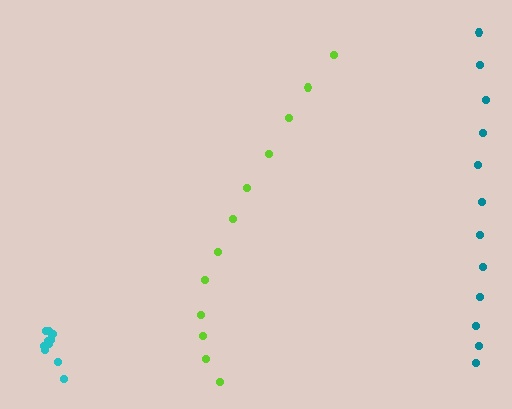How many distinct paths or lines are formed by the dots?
There are 3 distinct paths.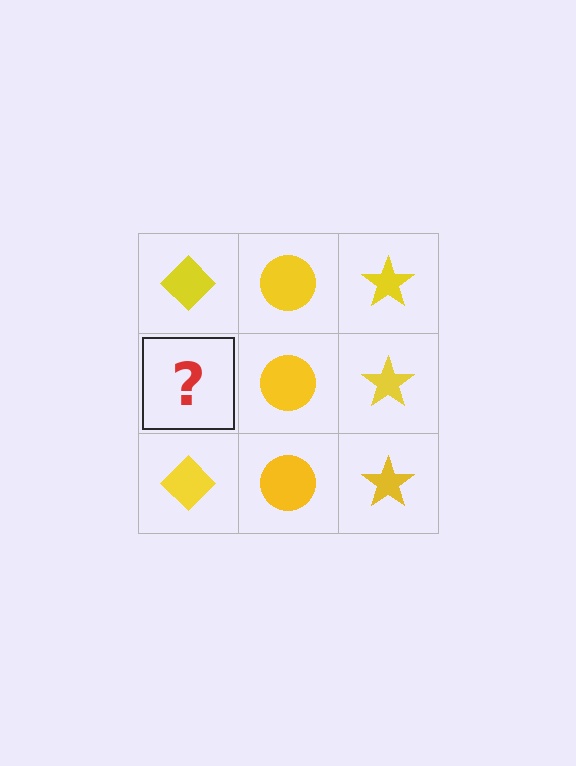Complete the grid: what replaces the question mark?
The question mark should be replaced with a yellow diamond.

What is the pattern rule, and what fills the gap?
The rule is that each column has a consistent shape. The gap should be filled with a yellow diamond.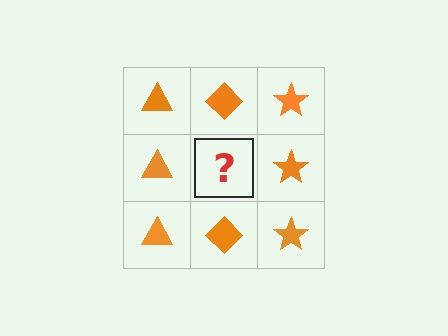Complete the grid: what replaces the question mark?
The question mark should be replaced with an orange diamond.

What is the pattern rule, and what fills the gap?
The rule is that each column has a consistent shape. The gap should be filled with an orange diamond.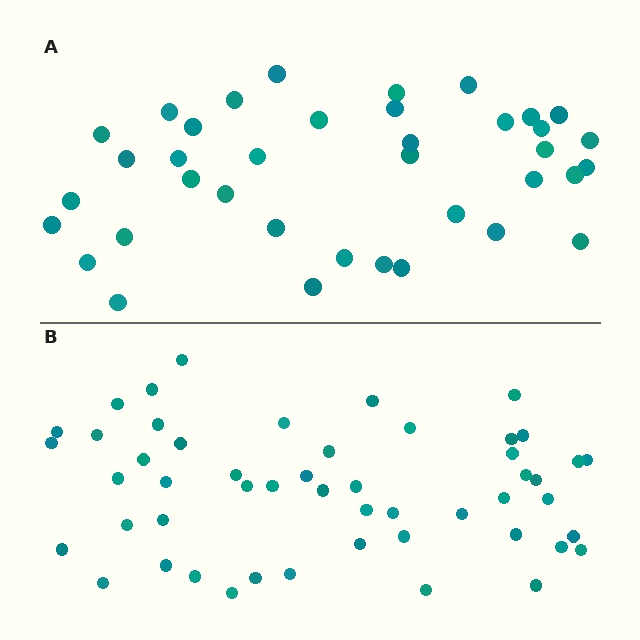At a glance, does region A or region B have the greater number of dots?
Region B (the bottom region) has more dots.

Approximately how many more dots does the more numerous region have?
Region B has approximately 15 more dots than region A.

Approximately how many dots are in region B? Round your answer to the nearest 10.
About 50 dots. (The exact count is 51, which rounds to 50.)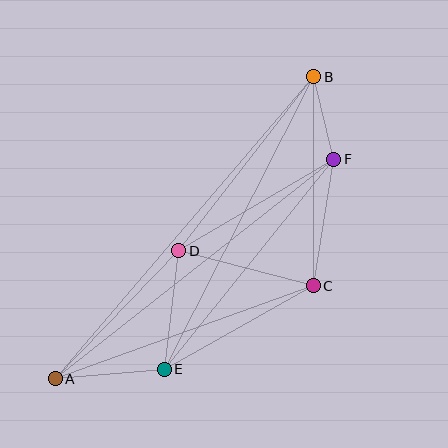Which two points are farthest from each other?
Points A and B are farthest from each other.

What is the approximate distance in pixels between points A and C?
The distance between A and C is approximately 274 pixels.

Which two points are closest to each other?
Points B and F are closest to each other.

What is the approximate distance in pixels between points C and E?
The distance between C and E is approximately 171 pixels.